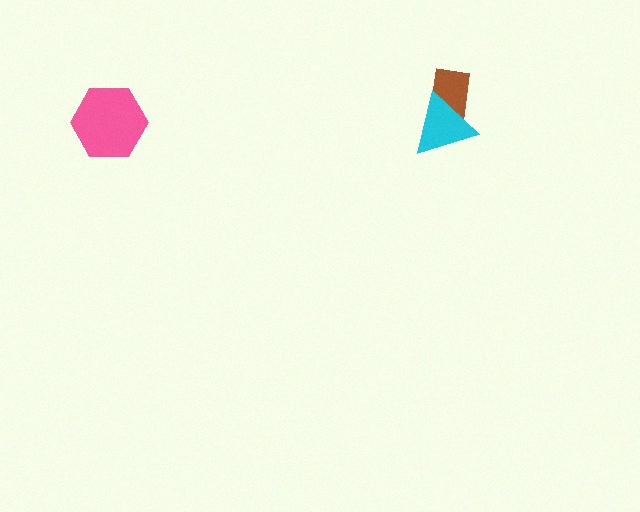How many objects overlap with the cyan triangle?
1 object overlaps with the cyan triangle.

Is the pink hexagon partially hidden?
No, no other shape covers it.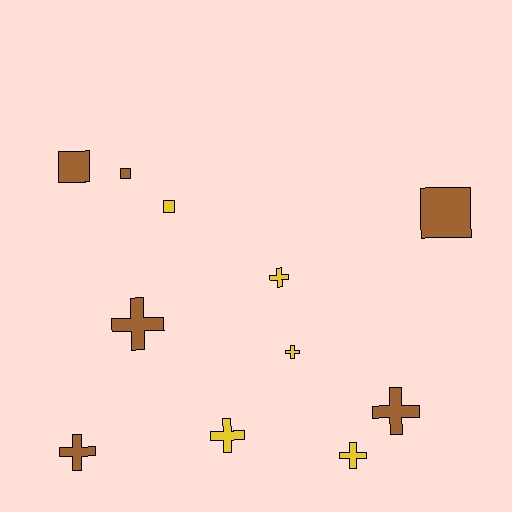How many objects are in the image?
There are 11 objects.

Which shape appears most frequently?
Cross, with 7 objects.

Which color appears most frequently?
Brown, with 6 objects.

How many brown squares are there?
There are 3 brown squares.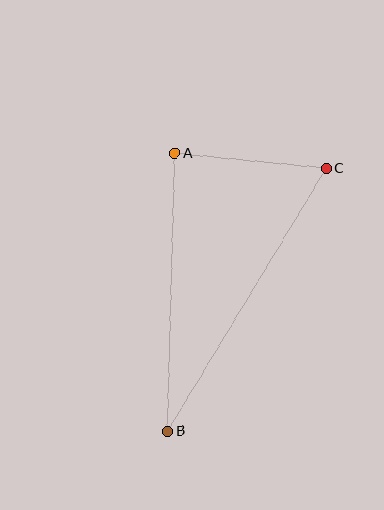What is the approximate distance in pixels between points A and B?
The distance between A and B is approximately 278 pixels.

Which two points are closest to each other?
Points A and C are closest to each other.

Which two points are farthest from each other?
Points B and C are farthest from each other.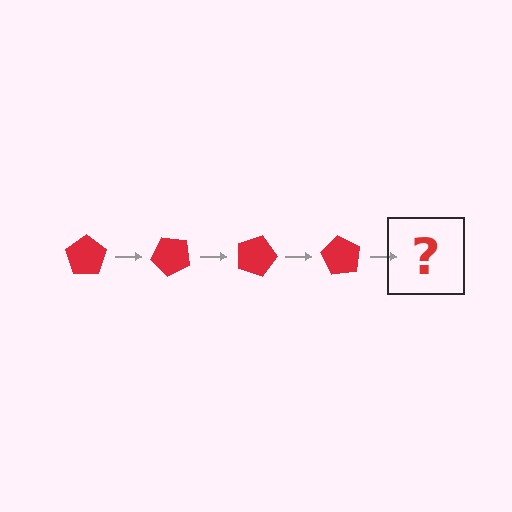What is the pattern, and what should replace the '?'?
The pattern is that the pentagon rotates 45 degrees each step. The '?' should be a red pentagon rotated 180 degrees.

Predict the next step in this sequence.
The next step is a red pentagon rotated 180 degrees.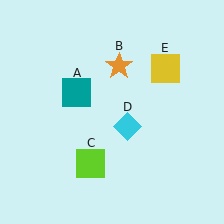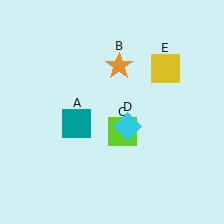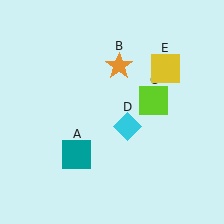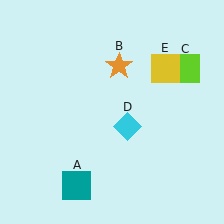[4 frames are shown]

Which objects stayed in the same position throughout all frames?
Orange star (object B) and cyan diamond (object D) and yellow square (object E) remained stationary.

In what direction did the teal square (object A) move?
The teal square (object A) moved down.